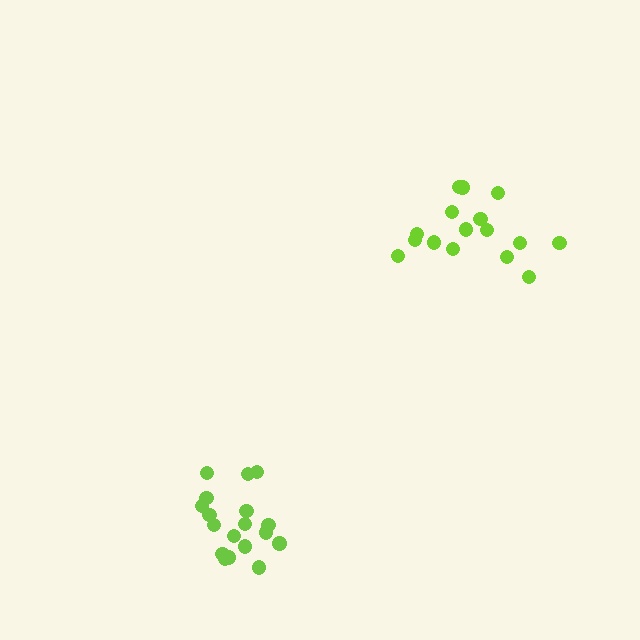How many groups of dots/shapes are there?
There are 2 groups.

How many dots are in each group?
Group 1: 16 dots, Group 2: 18 dots (34 total).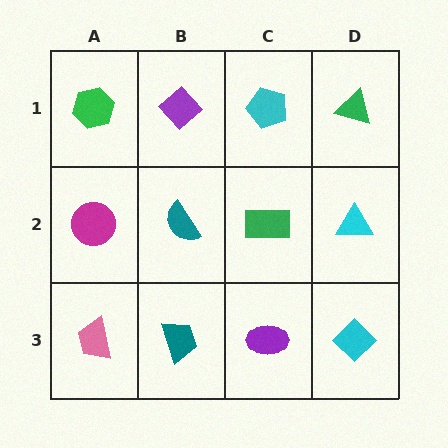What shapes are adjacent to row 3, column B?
A teal semicircle (row 2, column B), a pink trapezoid (row 3, column A), a purple ellipse (row 3, column C).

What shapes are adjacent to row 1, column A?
A magenta circle (row 2, column A), a purple diamond (row 1, column B).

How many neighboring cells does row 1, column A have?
2.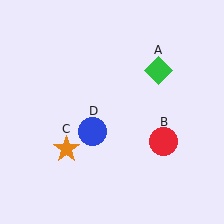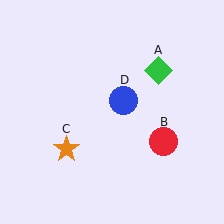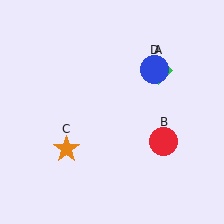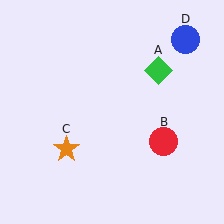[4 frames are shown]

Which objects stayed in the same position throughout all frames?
Green diamond (object A) and red circle (object B) and orange star (object C) remained stationary.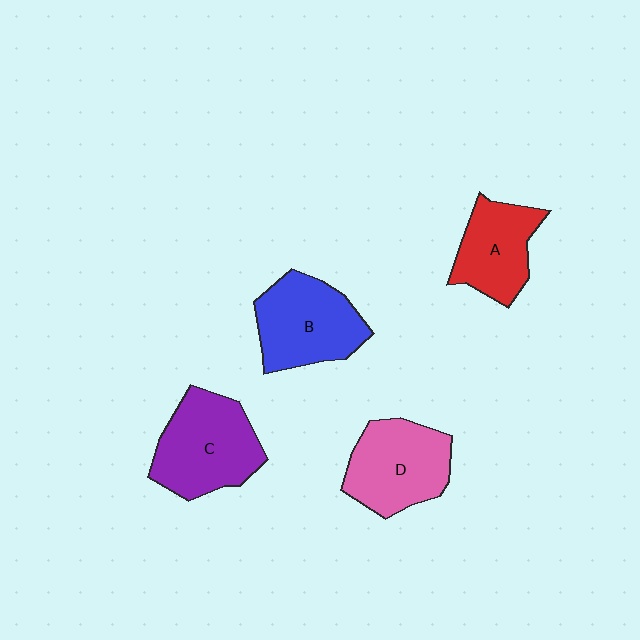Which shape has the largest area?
Shape C (purple).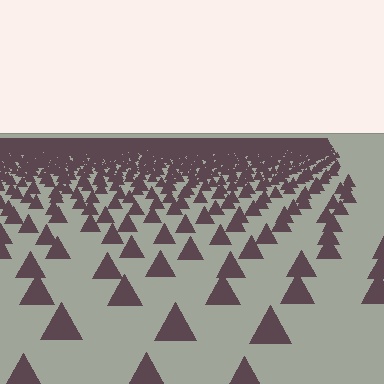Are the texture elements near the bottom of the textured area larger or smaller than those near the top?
Larger. Near the bottom, elements are closer to the viewer and appear at a bigger on-screen size.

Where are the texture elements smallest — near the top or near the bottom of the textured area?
Near the top.